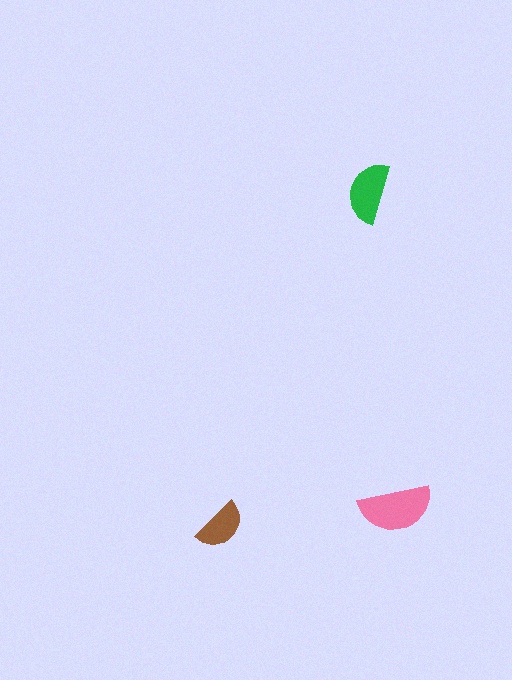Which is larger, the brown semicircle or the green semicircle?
The green one.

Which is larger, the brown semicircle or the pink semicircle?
The pink one.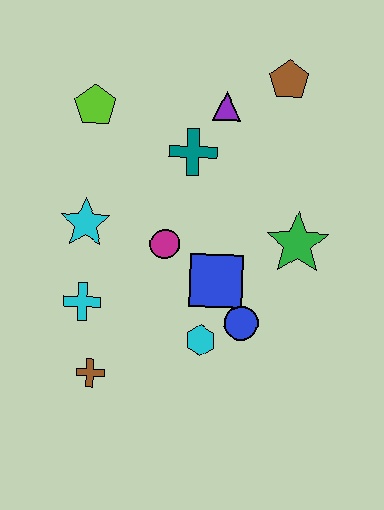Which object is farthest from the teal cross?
The brown cross is farthest from the teal cross.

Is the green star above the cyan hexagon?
Yes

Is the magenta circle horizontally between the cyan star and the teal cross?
Yes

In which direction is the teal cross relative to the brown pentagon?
The teal cross is to the left of the brown pentagon.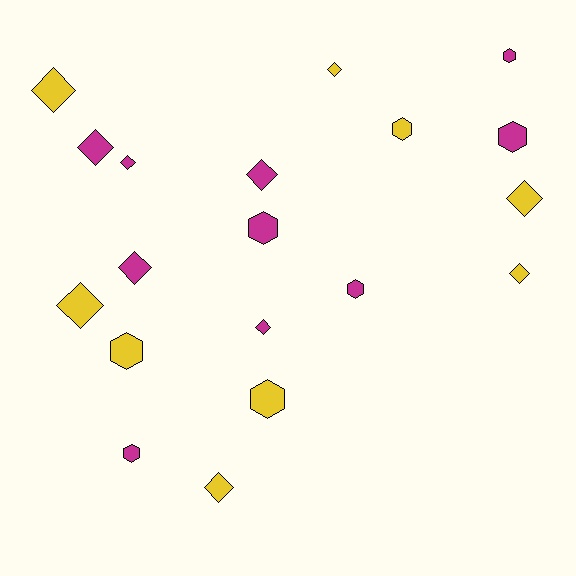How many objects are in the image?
There are 19 objects.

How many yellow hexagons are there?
There are 3 yellow hexagons.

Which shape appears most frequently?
Diamond, with 11 objects.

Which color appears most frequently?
Magenta, with 10 objects.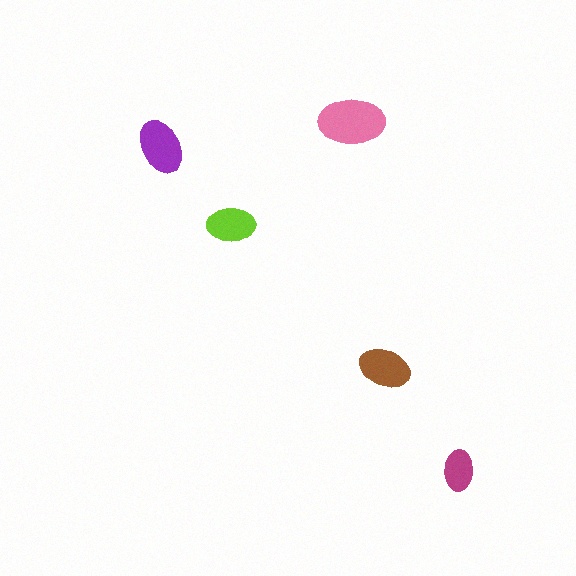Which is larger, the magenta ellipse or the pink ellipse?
The pink one.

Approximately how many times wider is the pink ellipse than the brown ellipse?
About 1.5 times wider.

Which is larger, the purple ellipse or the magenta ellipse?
The purple one.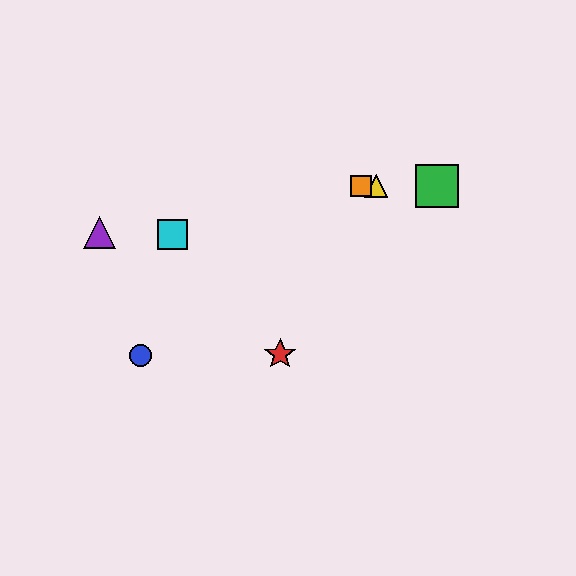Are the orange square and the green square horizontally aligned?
Yes, both are at y≈186.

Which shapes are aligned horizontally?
The green square, the yellow triangle, the orange square are aligned horizontally.